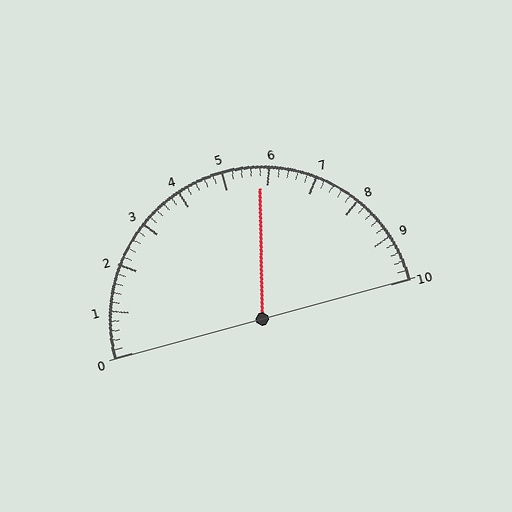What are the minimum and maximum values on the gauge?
The gauge ranges from 0 to 10.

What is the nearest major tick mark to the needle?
The nearest major tick mark is 6.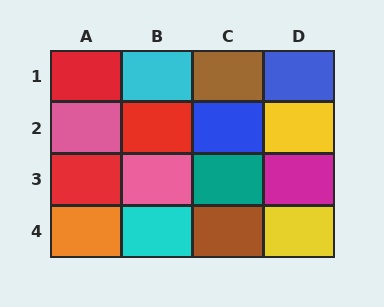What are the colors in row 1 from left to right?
Red, cyan, brown, blue.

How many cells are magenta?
1 cell is magenta.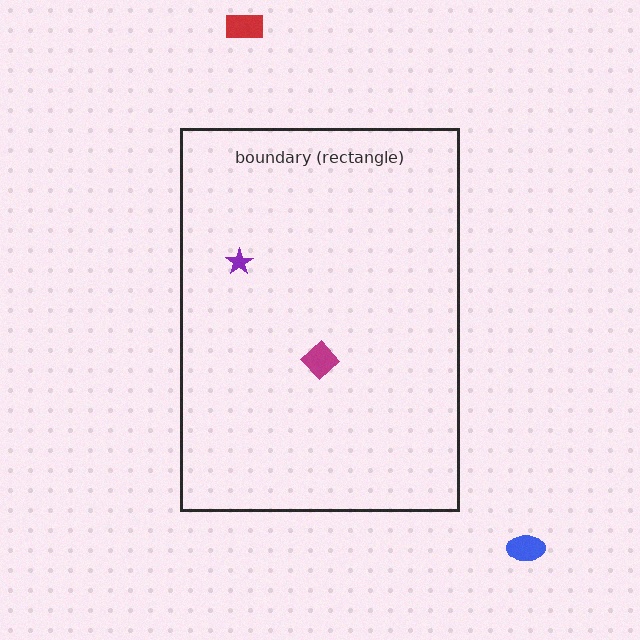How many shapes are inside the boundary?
2 inside, 2 outside.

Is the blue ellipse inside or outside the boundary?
Outside.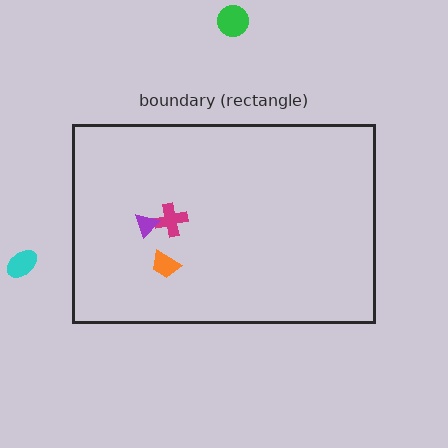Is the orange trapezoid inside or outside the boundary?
Inside.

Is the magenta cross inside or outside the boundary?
Inside.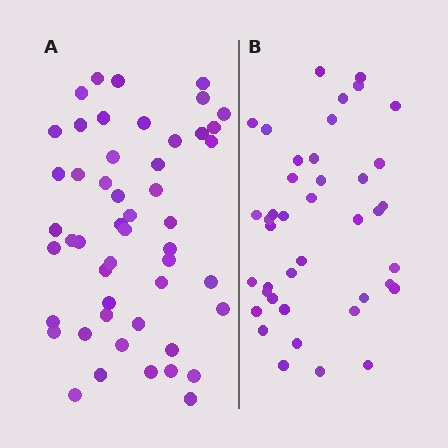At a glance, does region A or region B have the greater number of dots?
Region A (the left region) has more dots.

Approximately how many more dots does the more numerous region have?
Region A has roughly 8 or so more dots than region B.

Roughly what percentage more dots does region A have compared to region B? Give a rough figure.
About 20% more.